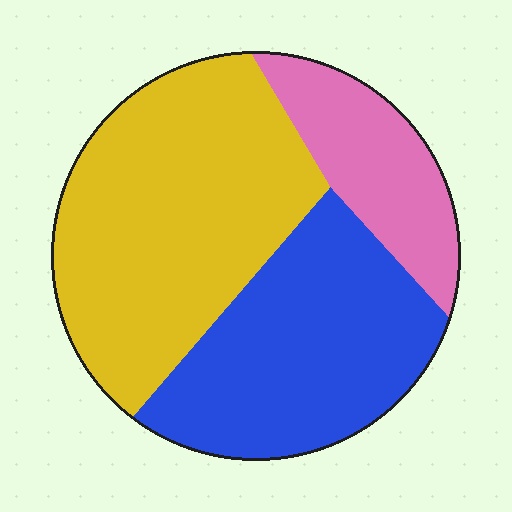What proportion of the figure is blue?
Blue covers about 35% of the figure.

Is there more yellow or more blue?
Yellow.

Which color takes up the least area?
Pink, at roughly 20%.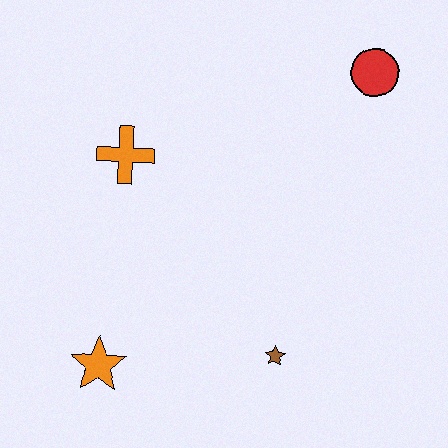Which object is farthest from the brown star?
The red circle is farthest from the brown star.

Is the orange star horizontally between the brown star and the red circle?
No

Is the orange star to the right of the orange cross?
No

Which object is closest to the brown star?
The orange star is closest to the brown star.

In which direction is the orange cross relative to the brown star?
The orange cross is above the brown star.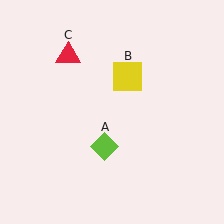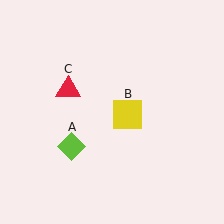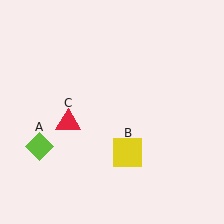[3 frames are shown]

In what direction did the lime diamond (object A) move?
The lime diamond (object A) moved left.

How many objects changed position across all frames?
3 objects changed position: lime diamond (object A), yellow square (object B), red triangle (object C).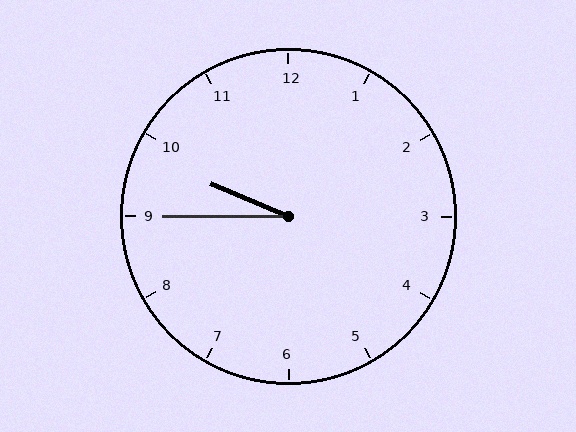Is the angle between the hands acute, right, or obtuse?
It is acute.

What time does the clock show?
9:45.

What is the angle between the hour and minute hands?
Approximately 22 degrees.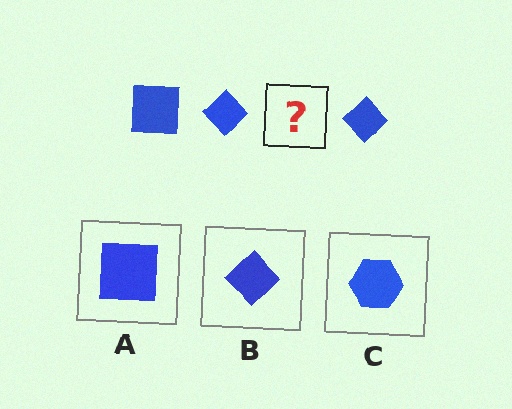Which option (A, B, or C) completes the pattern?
A.